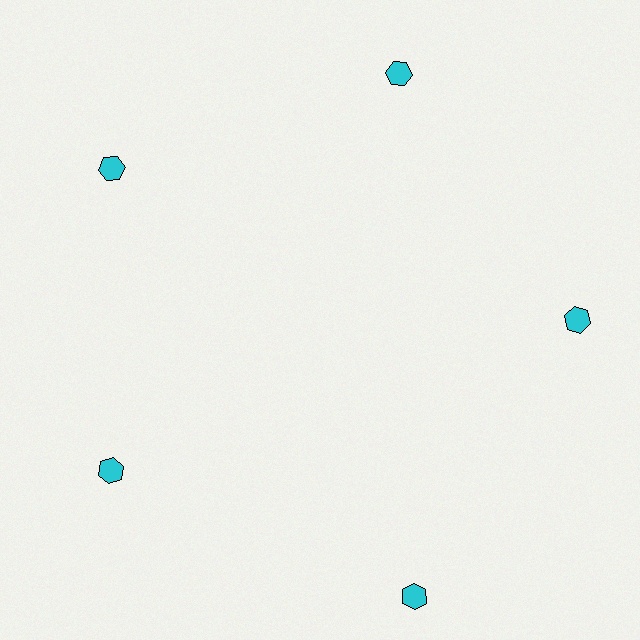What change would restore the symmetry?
The symmetry would be restored by moving it inward, back onto the ring so that all 5 hexagons sit at equal angles and equal distance from the center.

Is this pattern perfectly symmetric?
No. The 5 cyan hexagons are arranged in a ring, but one element near the 5 o'clock position is pushed outward from the center, breaking the 5-fold rotational symmetry.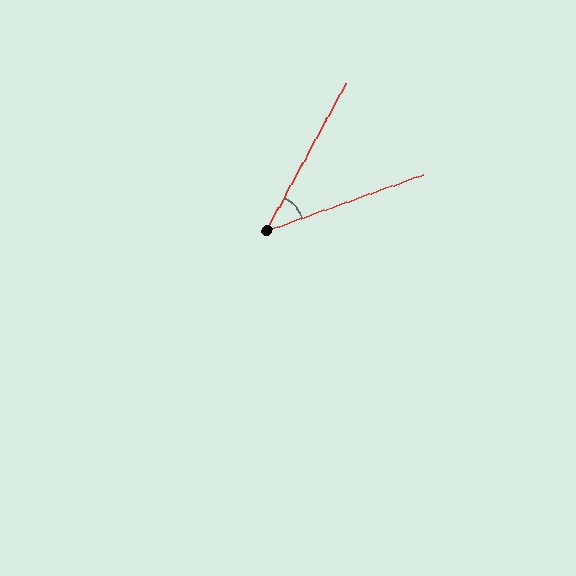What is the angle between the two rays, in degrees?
Approximately 42 degrees.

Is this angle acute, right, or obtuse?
It is acute.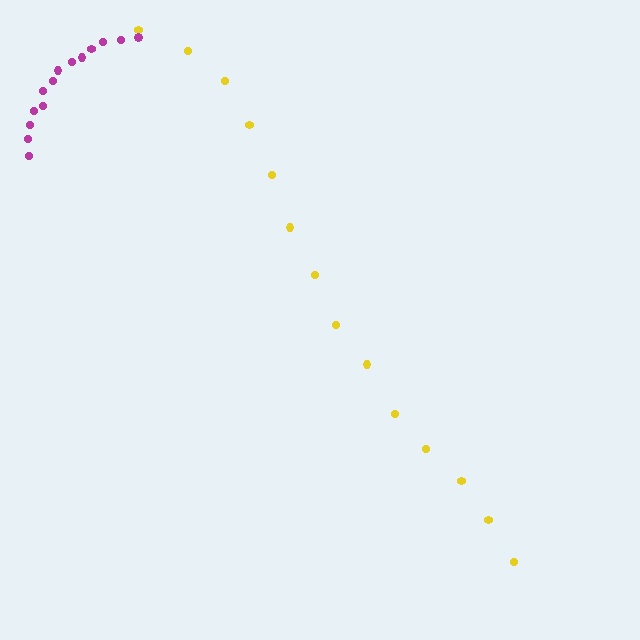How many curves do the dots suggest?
There are 2 distinct paths.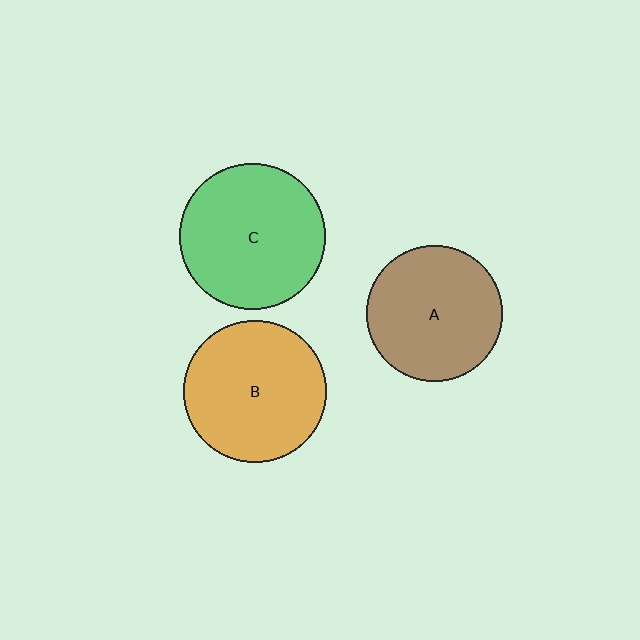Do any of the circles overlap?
No, none of the circles overlap.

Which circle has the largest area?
Circle C (green).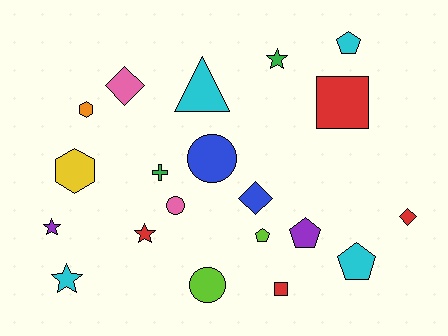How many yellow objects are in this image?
There is 1 yellow object.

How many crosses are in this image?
There is 1 cross.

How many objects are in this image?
There are 20 objects.